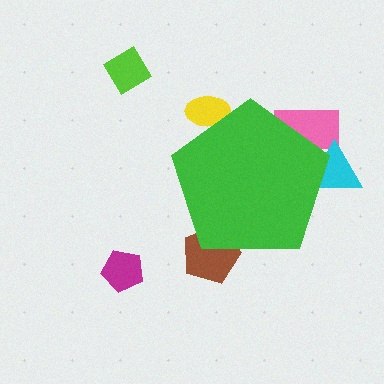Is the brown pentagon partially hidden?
Yes, the brown pentagon is partially hidden behind the green pentagon.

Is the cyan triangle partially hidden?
Yes, the cyan triangle is partially hidden behind the green pentagon.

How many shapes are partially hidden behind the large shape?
4 shapes are partially hidden.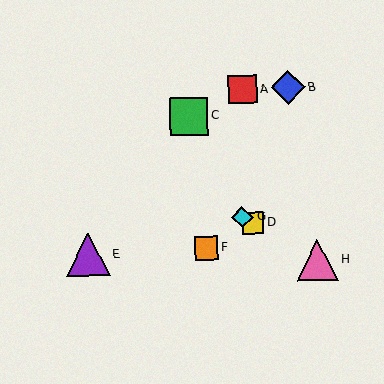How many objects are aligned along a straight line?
3 objects (D, G, H) are aligned along a straight line.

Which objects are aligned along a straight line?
Objects D, G, H are aligned along a straight line.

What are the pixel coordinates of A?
Object A is at (243, 89).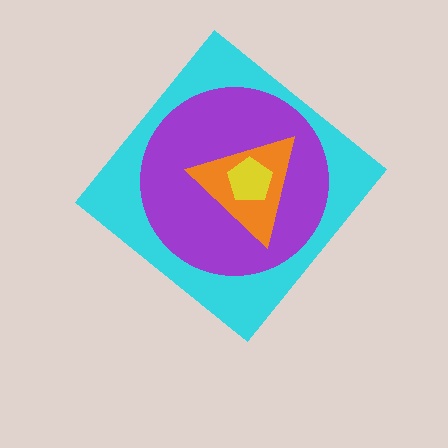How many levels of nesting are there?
4.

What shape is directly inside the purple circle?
The orange triangle.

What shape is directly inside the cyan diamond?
The purple circle.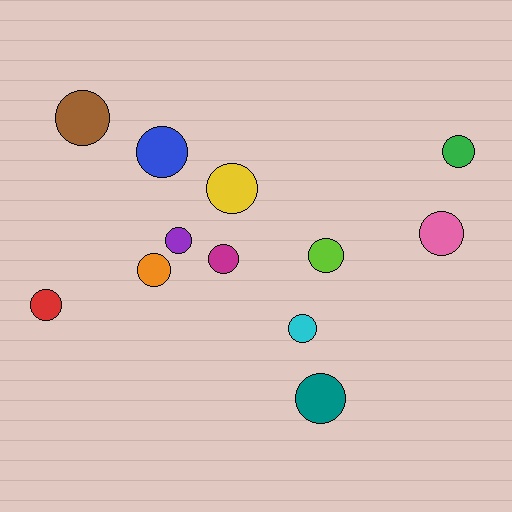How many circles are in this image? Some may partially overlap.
There are 12 circles.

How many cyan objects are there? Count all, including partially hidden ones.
There is 1 cyan object.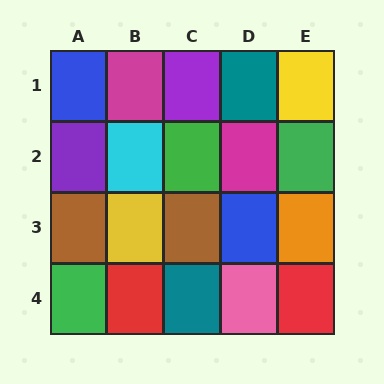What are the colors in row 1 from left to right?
Blue, magenta, purple, teal, yellow.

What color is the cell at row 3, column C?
Brown.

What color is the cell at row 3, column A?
Brown.